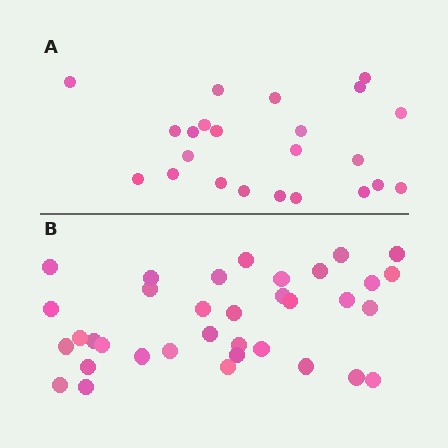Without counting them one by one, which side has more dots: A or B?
Region B (the bottom region) has more dots.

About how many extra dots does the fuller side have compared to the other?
Region B has roughly 12 or so more dots than region A.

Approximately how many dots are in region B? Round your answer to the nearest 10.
About 40 dots. (The exact count is 35, which rounds to 40.)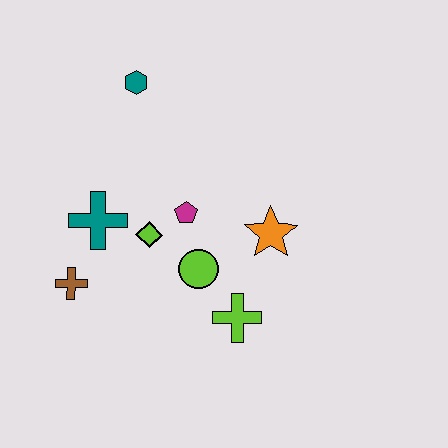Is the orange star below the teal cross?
Yes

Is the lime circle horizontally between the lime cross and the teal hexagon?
Yes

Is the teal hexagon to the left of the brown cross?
No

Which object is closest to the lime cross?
The lime circle is closest to the lime cross.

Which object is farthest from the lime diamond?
The teal hexagon is farthest from the lime diamond.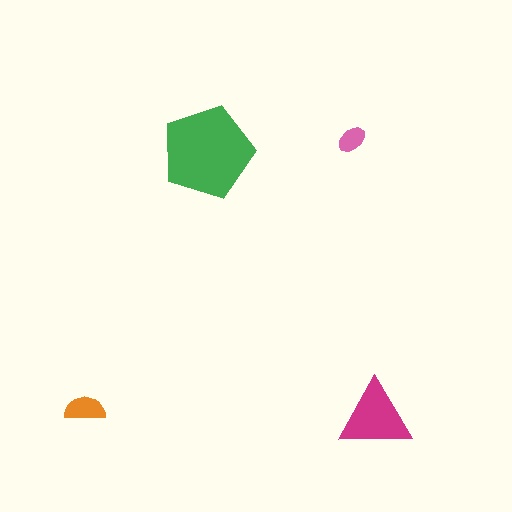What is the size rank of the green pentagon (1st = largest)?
1st.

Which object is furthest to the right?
The magenta triangle is rightmost.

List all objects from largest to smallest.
The green pentagon, the magenta triangle, the orange semicircle, the pink ellipse.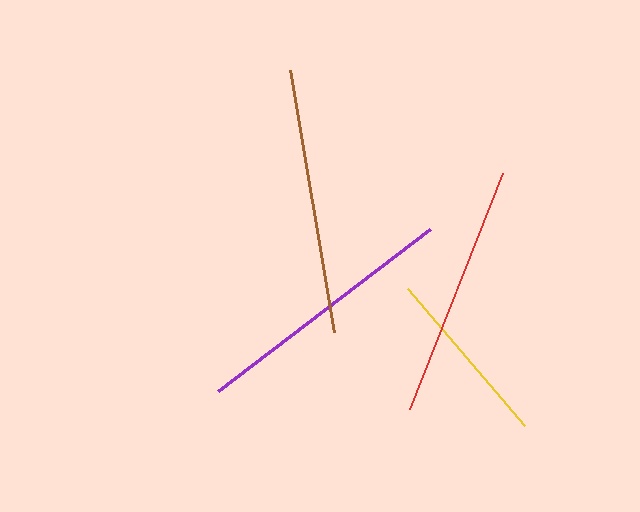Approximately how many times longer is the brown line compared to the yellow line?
The brown line is approximately 1.5 times the length of the yellow line.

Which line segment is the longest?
The purple line is the longest at approximately 267 pixels.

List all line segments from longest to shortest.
From longest to shortest: purple, brown, red, yellow.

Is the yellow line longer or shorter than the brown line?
The brown line is longer than the yellow line.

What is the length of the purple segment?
The purple segment is approximately 267 pixels long.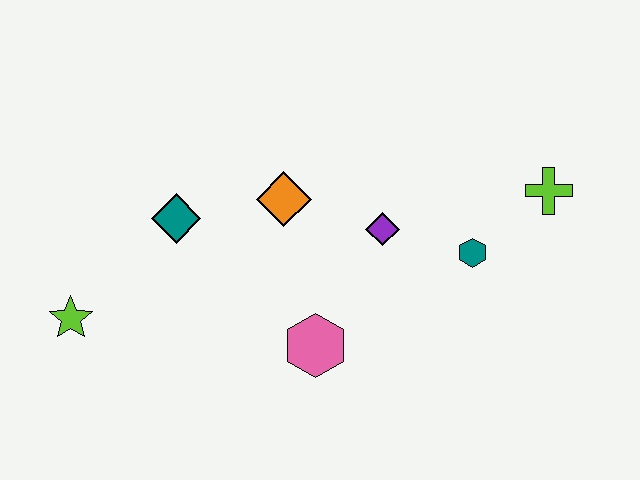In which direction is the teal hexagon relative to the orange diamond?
The teal hexagon is to the right of the orange diamond.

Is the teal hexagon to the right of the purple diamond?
Yes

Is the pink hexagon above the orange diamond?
No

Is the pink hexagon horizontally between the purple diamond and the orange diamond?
Yes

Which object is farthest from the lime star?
The lime cross is farthest from the lime star.